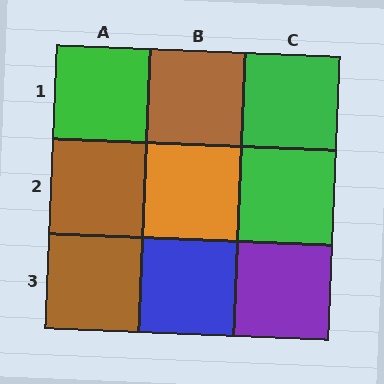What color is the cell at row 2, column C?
Green.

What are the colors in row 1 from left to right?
Green, brown, green.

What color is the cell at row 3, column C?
Purple.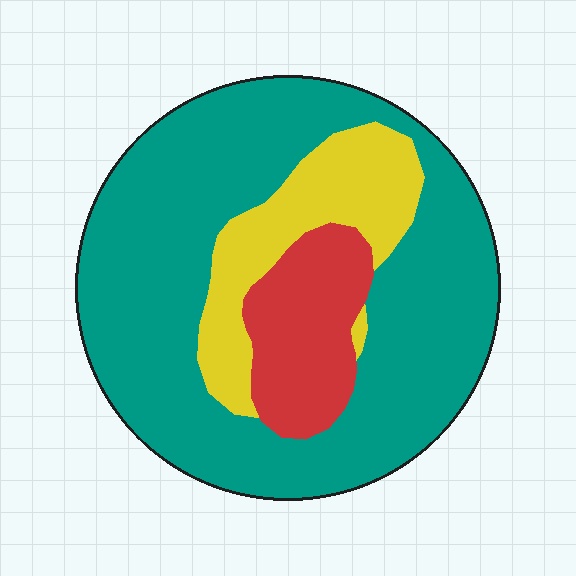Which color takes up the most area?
Teal, at roughly 70%.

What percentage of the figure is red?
Red takes up about one eighth (1/8) of the figure.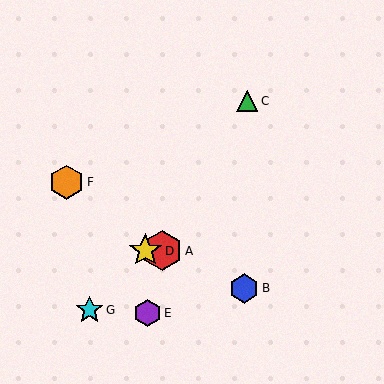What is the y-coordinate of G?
Object G is at y≈310.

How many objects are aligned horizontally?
2 objects (A, D) are aligned horizontally.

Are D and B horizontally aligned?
No, D is at y≈251 and B is at y≈288.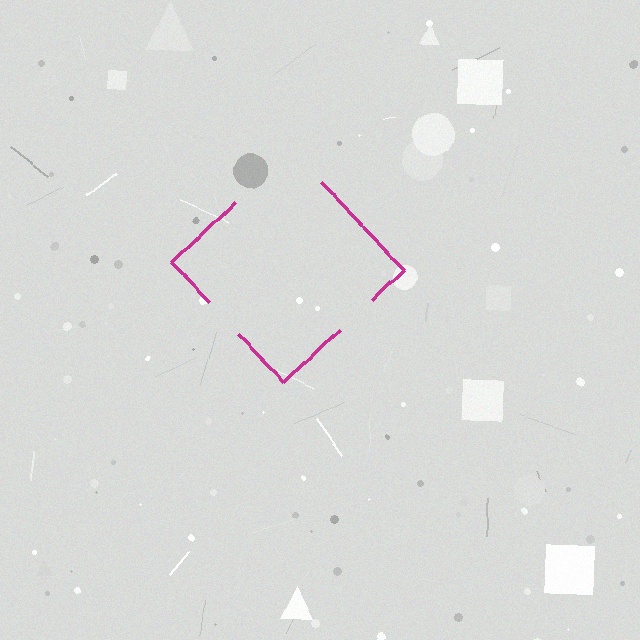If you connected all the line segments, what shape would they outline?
They would outline a diamond.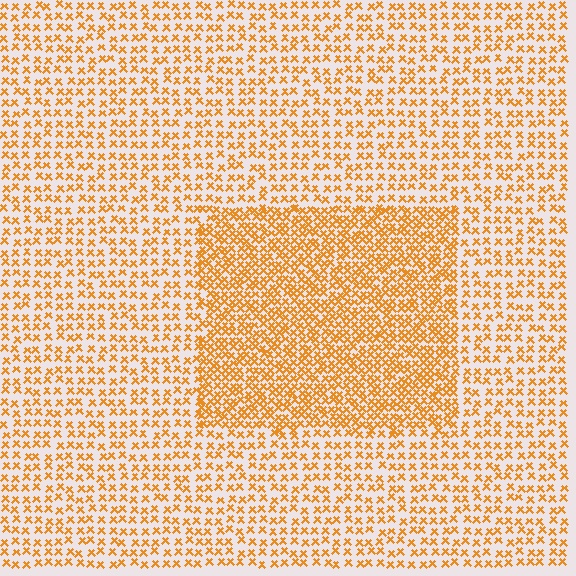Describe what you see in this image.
The image contains small orange elements arranged at two different densities. A rectangle-shaped region is visible where the elements are more densely packed than the surrounding area.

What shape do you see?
I see a rectangle.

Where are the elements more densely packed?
The elements are more densely packed inside the rectangle boundary.